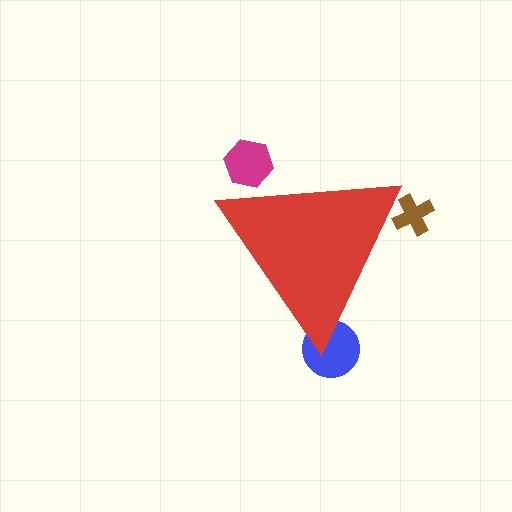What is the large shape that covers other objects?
A red triangle.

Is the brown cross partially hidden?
Yes, the brown cross is partially hidden behind the red triangle.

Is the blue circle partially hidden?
Yes, the blue circle is partially hidden behind the red triangle.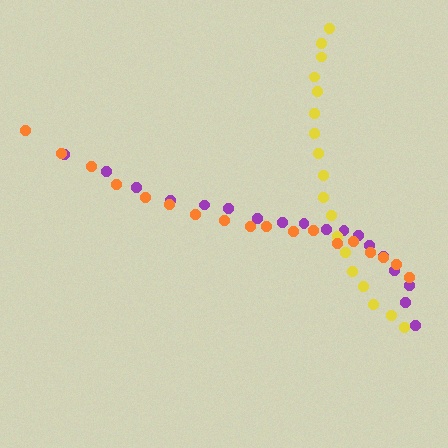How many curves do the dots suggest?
There are 3 distinct paths.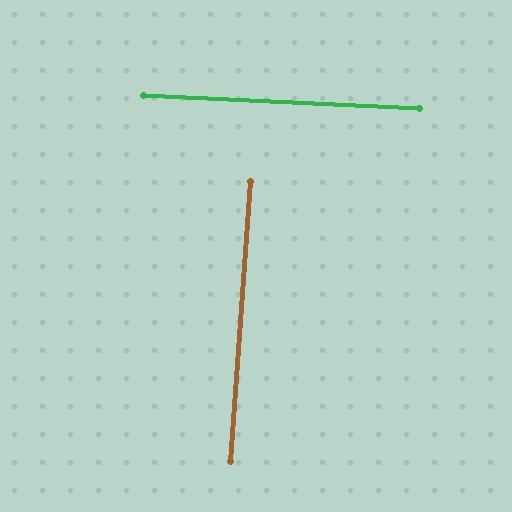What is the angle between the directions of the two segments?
Approximately 89 degrees.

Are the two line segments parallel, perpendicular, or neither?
Perpendicular — they meet at approximately 89°.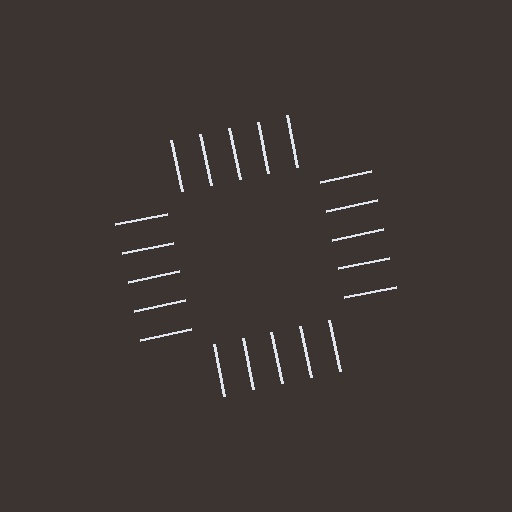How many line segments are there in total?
20 — 5 along each of the 4 edges.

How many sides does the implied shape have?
4 sides — the line-ends trace a square.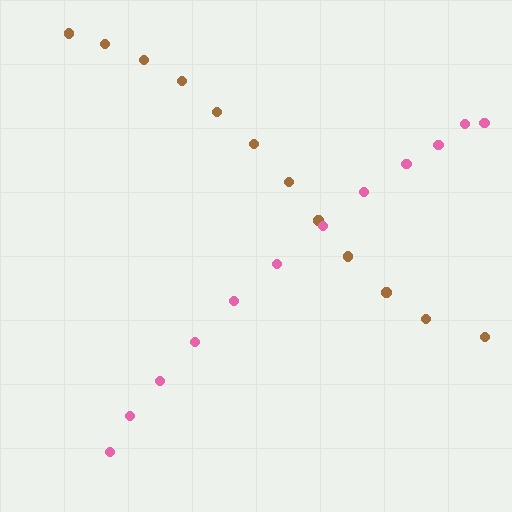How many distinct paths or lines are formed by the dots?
There are 2 distinct paths.